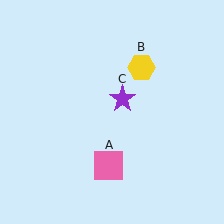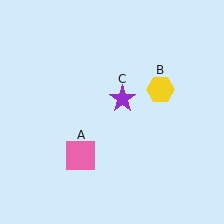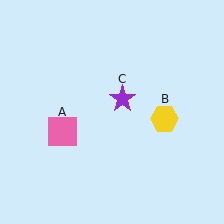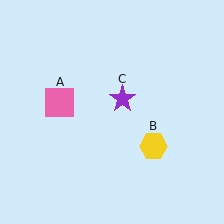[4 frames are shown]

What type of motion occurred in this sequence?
The pink square (object A), yellow hexagon (object B) rotated clockwise around the center of the scene.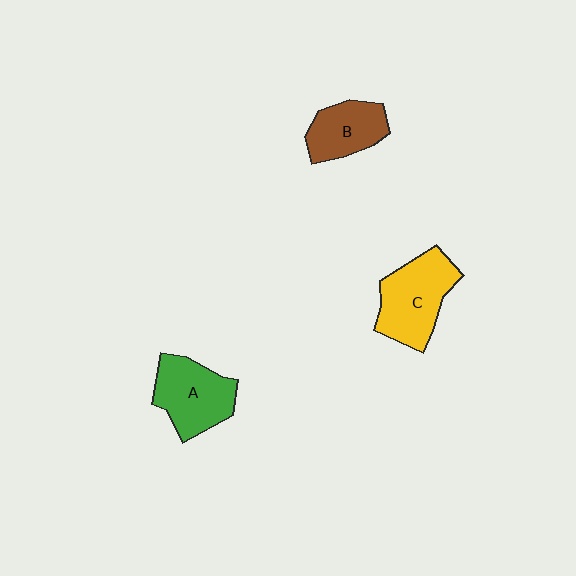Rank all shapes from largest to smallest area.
From largest to smallest: C (yellow), A (green), B (brown).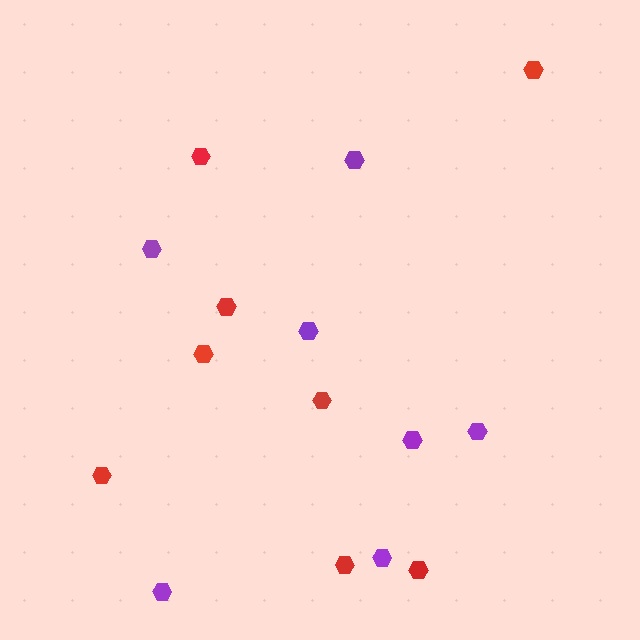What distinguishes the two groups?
There are 2 groups: one group of red hexagons (8) and one group of purple hexagons (7).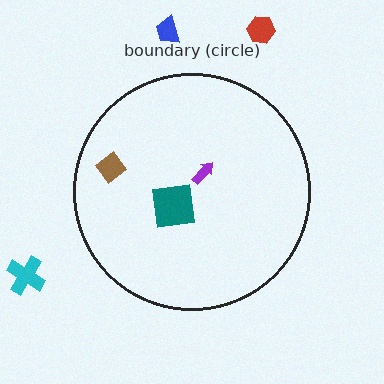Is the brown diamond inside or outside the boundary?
Inside.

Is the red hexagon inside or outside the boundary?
Outside.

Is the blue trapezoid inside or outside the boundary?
Outside.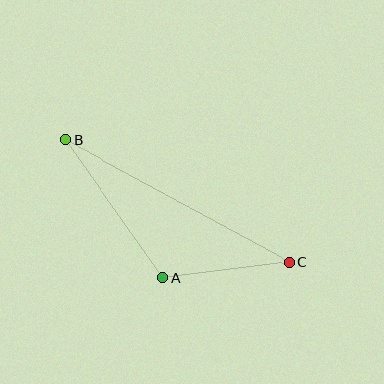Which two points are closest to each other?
Points A and C are closest to each other.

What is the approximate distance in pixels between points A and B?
The distance between A and B is approximately 168 pixels.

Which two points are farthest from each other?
Points B and C are farthest from each other.